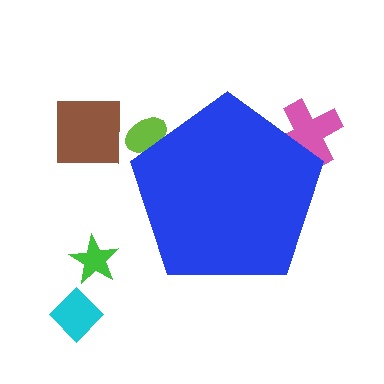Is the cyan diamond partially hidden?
No, the cyan diamond is fully visible.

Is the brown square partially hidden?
No, the brown square is fully visible.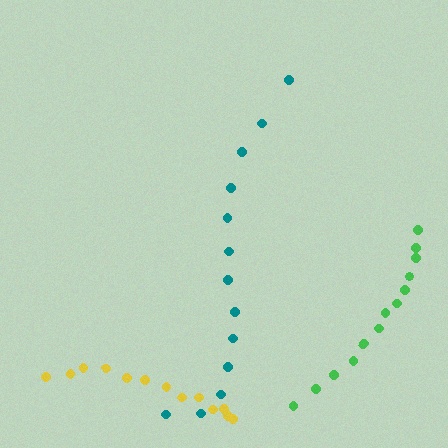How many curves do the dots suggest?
There are 3 distinct paths.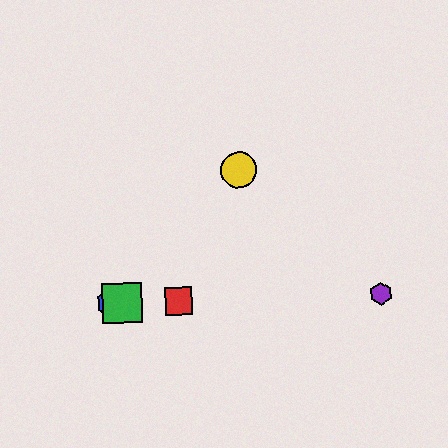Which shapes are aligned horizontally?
The red square, the blue hexagon, the green square, the purple hexagon are aligned horizontally.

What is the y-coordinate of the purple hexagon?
The purple hexagon is at y≈294.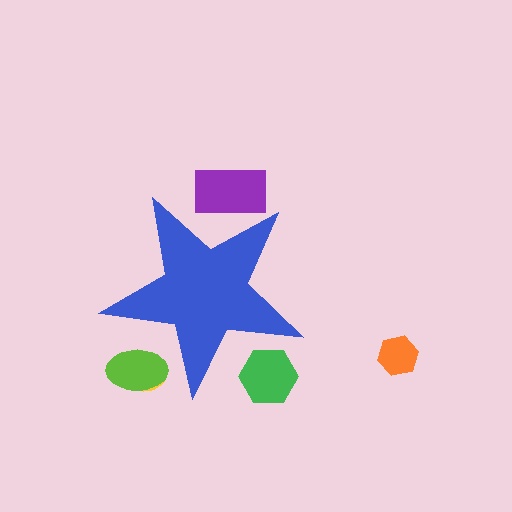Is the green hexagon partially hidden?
Yes, the green hexagon is partially hidden behind the blue star.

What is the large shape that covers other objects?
A blue star.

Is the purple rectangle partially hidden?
Yes, the purple rectangle is partially hidden behind the blue star.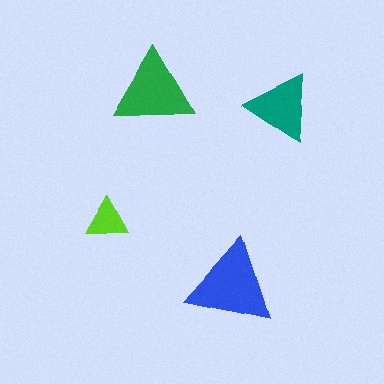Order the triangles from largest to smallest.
the blue one, the green one, the teal one, the lime one.